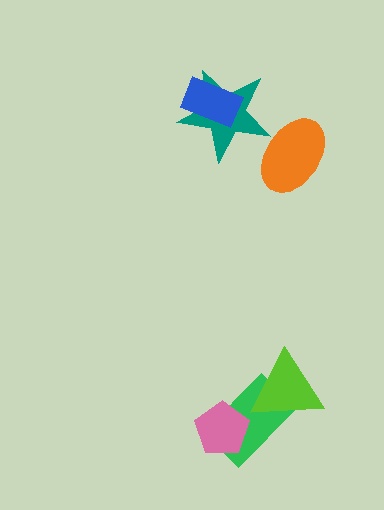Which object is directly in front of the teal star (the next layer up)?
The blue rectangle is directly in front of the teal star.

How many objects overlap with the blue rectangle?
1 object overlaps with the blue rectangle.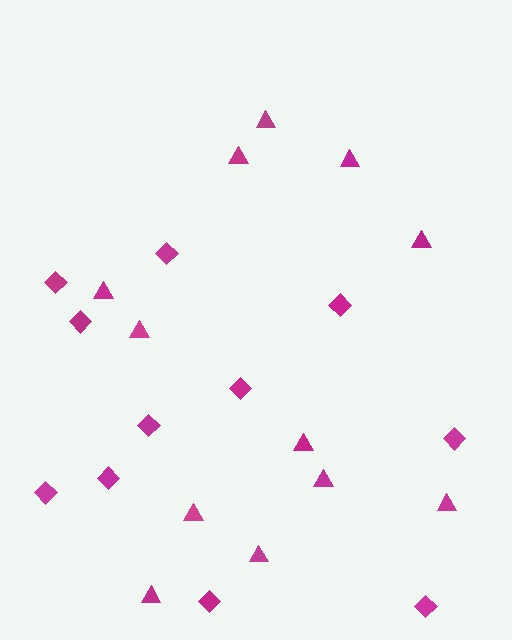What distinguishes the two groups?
There are 2 groups: one group of diamonds (11) and one group of triangles (12).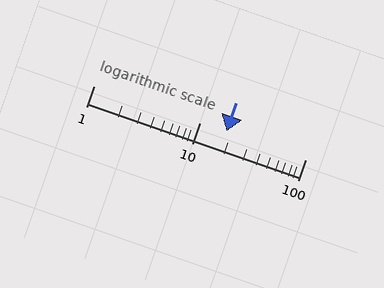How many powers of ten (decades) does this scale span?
The scale spans 2 decades, from 1 to 100.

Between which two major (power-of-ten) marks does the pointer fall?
The pointer is between 10 and 100.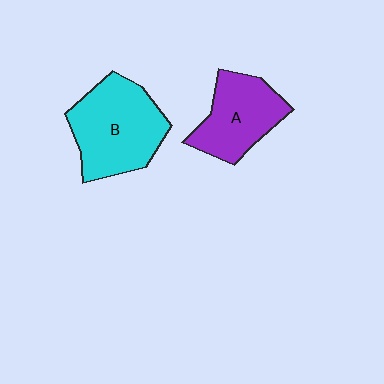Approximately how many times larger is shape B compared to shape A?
Approximately 1.3 times.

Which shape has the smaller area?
Shape A (purple).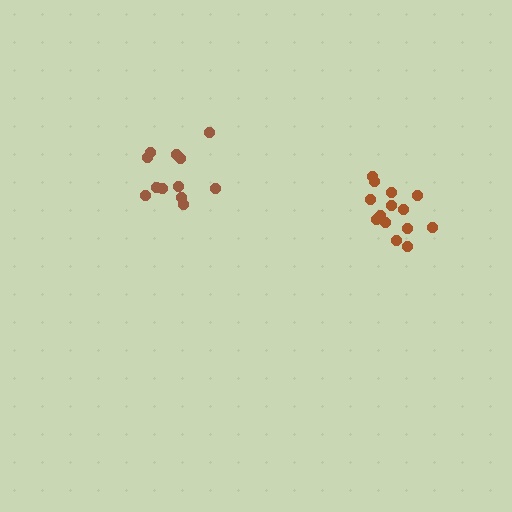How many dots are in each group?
Group 1: 14 dots, Group 2: 12 dots (26 total).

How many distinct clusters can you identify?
There are 2 distinct clusters.